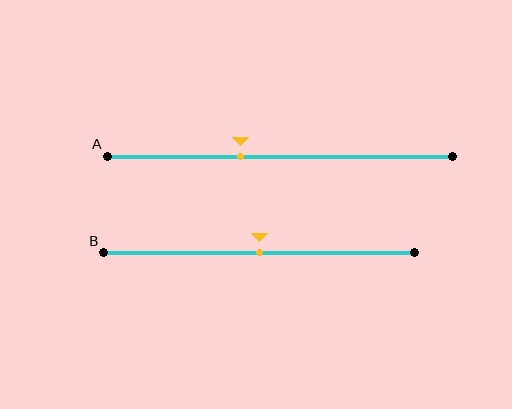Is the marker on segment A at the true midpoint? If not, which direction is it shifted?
No, the marker on segment A is shifted to the left by about 11% of the segment length.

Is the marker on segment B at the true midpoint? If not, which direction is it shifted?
Yes, the marker on segment B is at the true midpoint.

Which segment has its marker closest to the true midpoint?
Segment B has its marker closest to the true midpoint.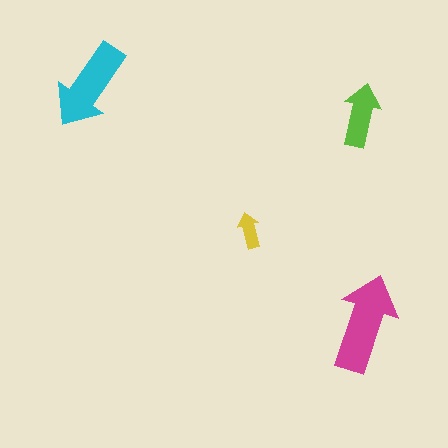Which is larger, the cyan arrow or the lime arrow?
The cyan one.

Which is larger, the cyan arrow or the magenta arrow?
The magenta one.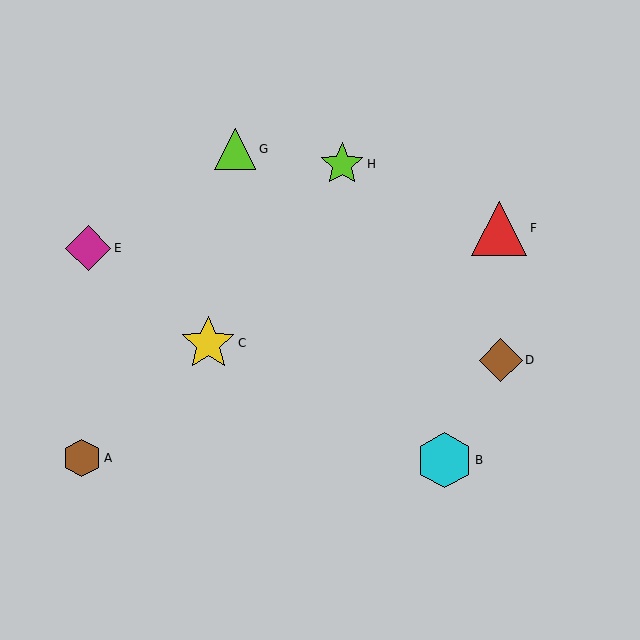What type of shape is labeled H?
Shape H is a lime star.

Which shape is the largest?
The cyan hexagon (labeled B) is the largest.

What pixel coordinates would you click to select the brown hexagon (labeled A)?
Click at (82, 458) to select the brown hexagon A.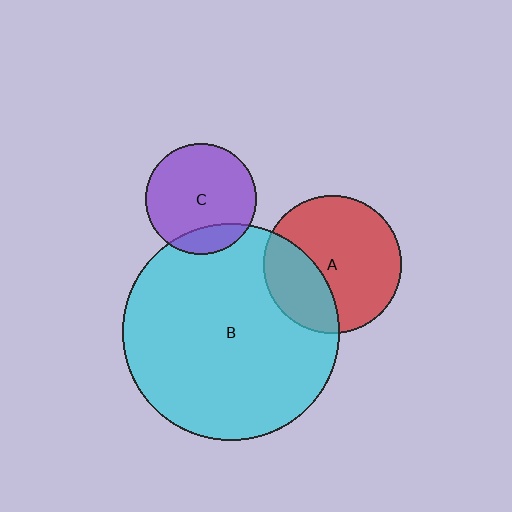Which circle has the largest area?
Circle B (cyan).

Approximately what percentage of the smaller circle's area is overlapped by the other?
Approximately 15%.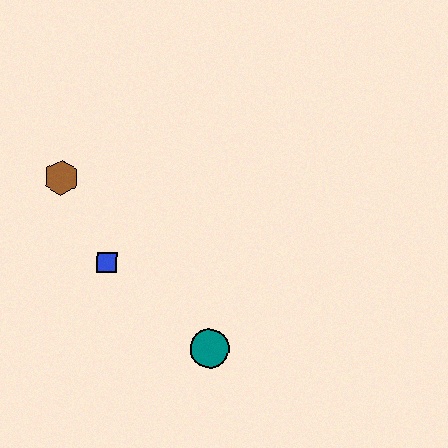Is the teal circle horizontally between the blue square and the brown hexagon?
No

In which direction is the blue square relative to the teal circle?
The blue square is to the left of the teal circle.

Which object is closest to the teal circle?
The blue square is closest to the teal circle.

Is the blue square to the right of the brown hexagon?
Yes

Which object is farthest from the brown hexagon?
The teal circle is farthest from the brown hexagon.